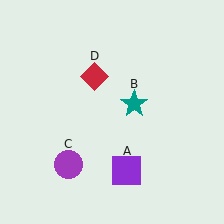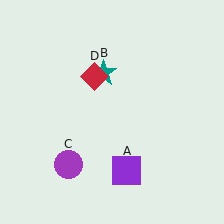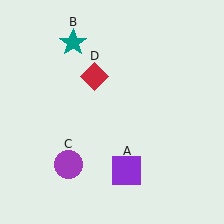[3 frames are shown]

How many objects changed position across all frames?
1 object changed position: teal star (object B).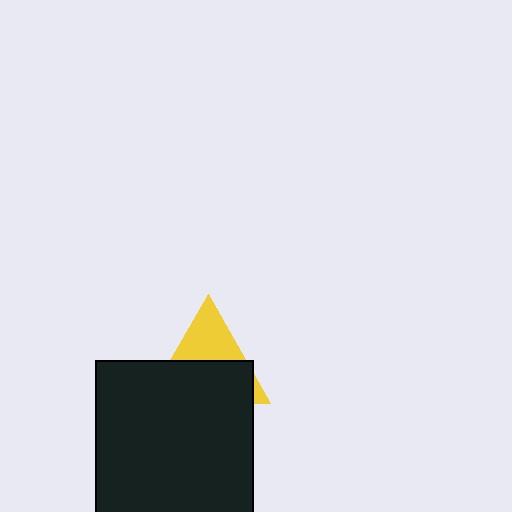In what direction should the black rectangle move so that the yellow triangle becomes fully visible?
The black rectangle should move down. That is the shortest direction to clear the overlap and leave the yellow triangle fully visible.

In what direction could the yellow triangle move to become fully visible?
The yellow triangle could move up. That would shift it out from behind the black rectangle entirely.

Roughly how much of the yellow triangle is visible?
A small part of it is visible (roughly 40%).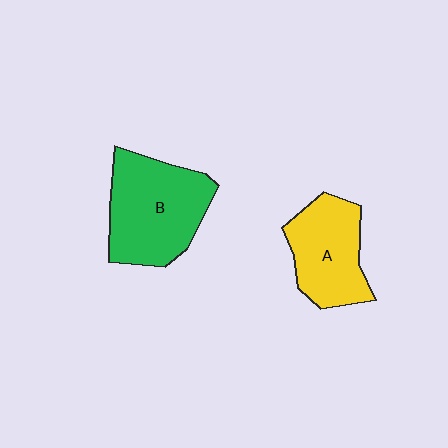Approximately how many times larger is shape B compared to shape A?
Approximately 1.3 times.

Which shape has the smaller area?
Shape A (yellow).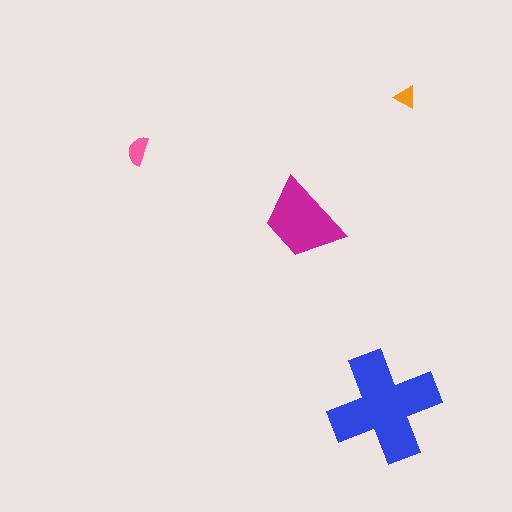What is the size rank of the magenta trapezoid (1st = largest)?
2nd.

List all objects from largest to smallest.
The blue cross, the magenta trapezoid, the pink semicircle, the orange triangle.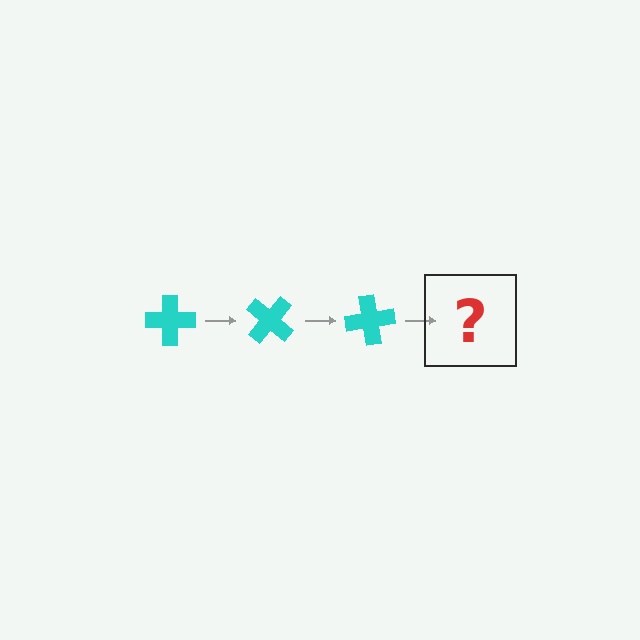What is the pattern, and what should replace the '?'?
The pattern is that the cross rotates 40 degrees each step. The '?' should be a cyan cross rotated 120 degrees.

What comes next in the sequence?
The next element should be a cyan cross rotated 120 degrees.